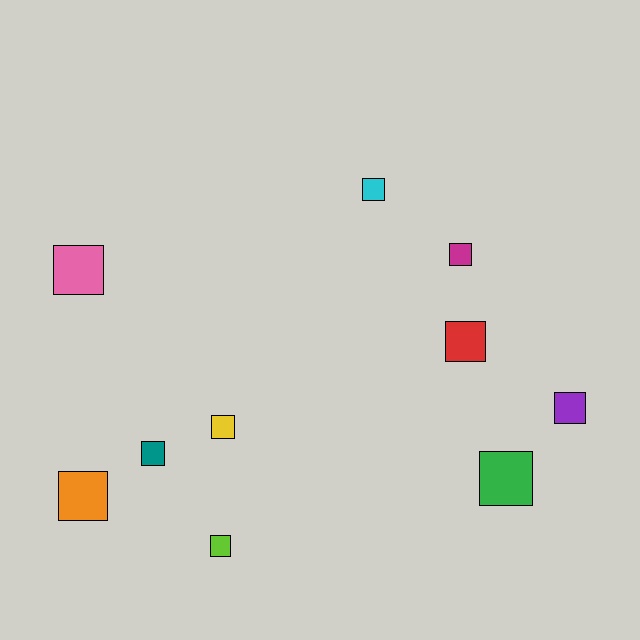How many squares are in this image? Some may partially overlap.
There are 10 squares.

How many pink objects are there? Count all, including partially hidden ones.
There is 1 pink object.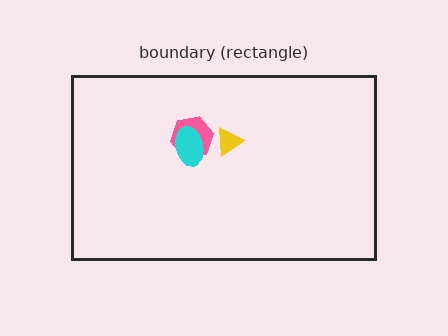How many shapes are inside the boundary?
3 inside, 0 outside.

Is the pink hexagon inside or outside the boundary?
Inside.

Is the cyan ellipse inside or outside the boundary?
Inside.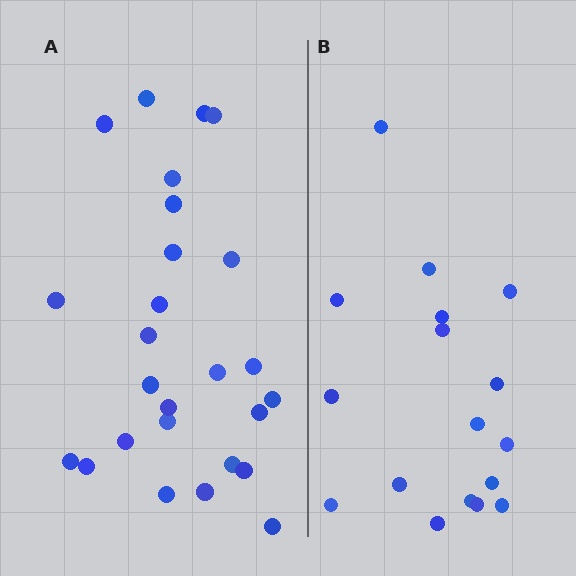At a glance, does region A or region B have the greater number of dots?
Region A (the left region) has more dots.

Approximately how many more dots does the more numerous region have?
Region A has roughly 8 or so more dots than region B.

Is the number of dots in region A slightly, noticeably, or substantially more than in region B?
Region A has substantially more. The ratio is roughly 1.5 to 1.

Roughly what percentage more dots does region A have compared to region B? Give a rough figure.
About 55% more.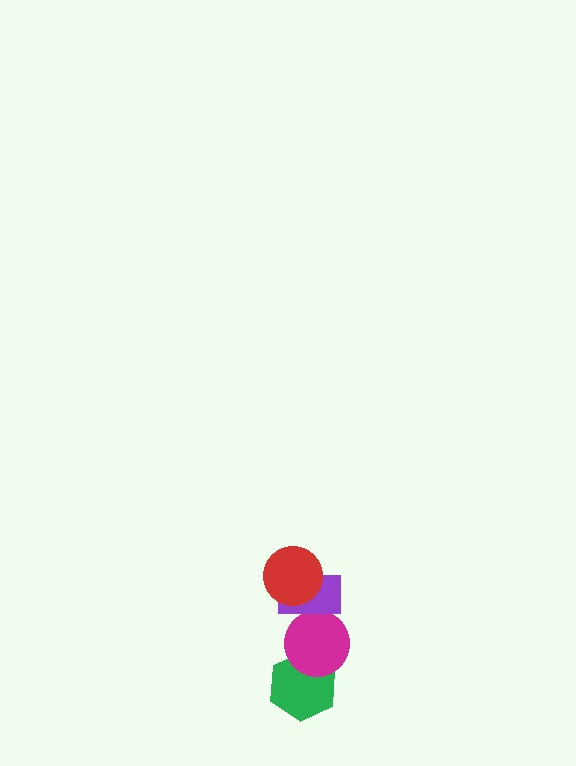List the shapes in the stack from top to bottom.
From top to bottom: the red circle, the purple rectangle, the magenta circle, the green hexagon.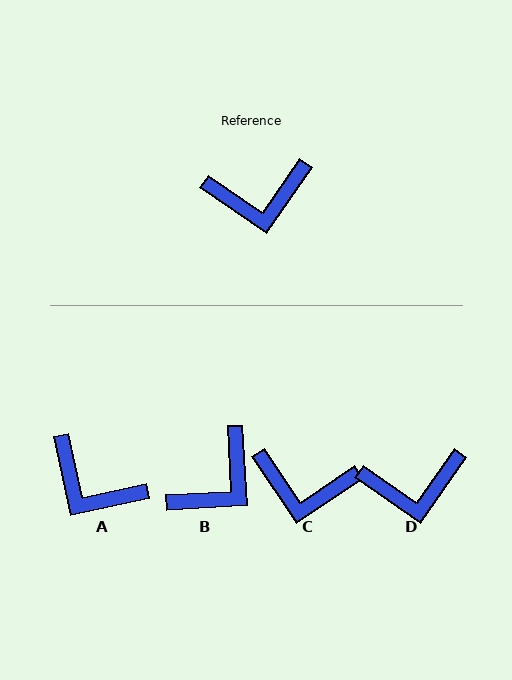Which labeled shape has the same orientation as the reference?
D.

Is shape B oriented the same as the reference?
No, it is off by about 38 degrees.